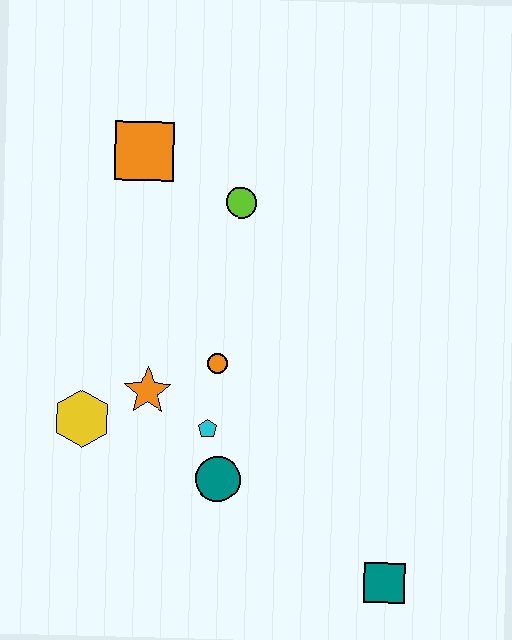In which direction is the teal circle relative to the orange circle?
The teal circle is below the orange circle.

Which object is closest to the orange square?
The lime circle is closest to the orange square.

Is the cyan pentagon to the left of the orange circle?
Yes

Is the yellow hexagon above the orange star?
No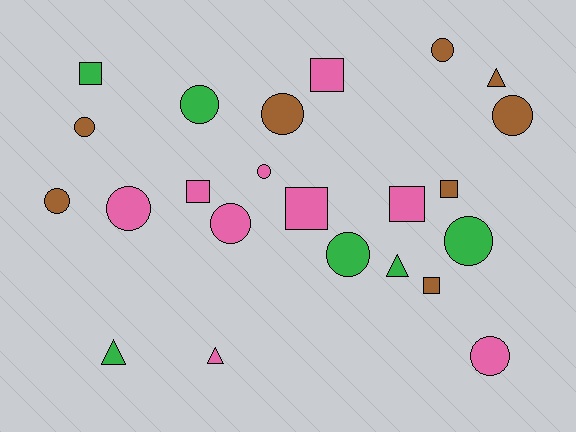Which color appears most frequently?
Pink, with 9 objects.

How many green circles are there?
There are 3 green circles.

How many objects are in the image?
There are 23 objects.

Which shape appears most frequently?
Circle, with 12 objects.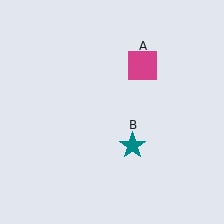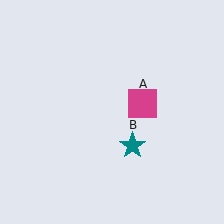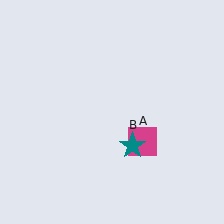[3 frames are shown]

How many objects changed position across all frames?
1 object changed position: magenta square (object A).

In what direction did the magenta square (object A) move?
The magenta square (object A) moved down.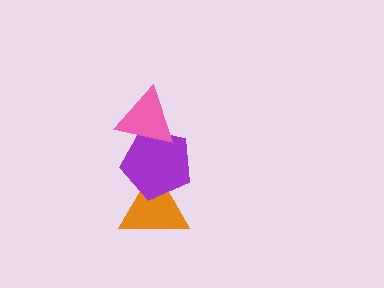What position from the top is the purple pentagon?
The purple pentagon is 2nd from the top.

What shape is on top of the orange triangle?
The purple pentagon is on top of the orange triangle.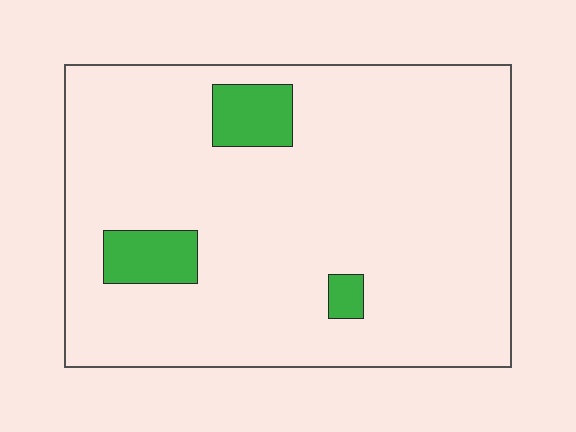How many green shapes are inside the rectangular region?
3.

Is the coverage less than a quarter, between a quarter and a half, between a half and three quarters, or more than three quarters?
Less than a quarter.